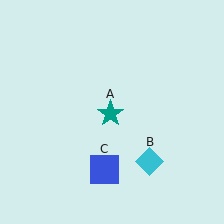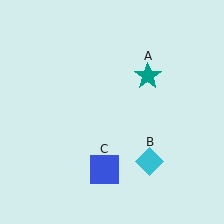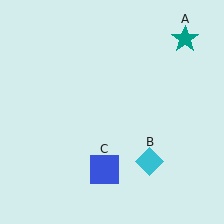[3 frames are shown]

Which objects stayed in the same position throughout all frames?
Cyan diamond (object B) and blue square (object C) remained stationary.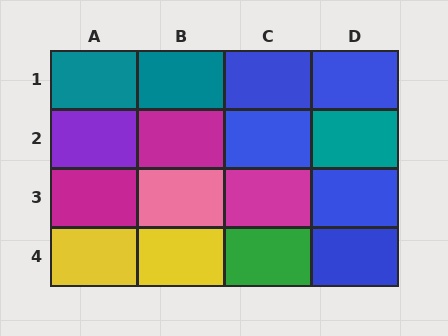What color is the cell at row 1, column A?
Teal.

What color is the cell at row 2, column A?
Purple.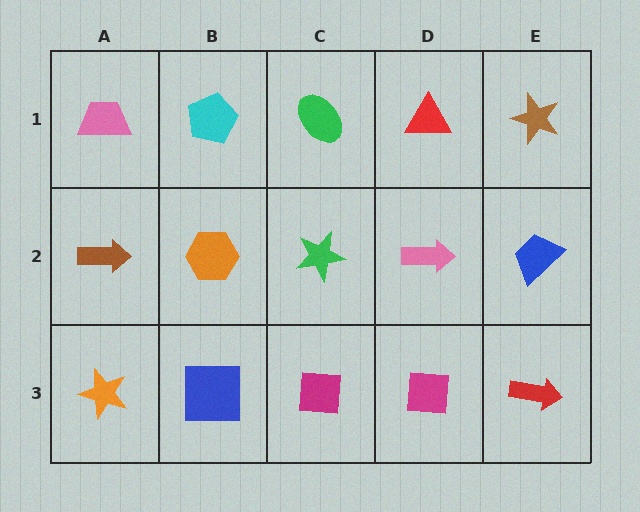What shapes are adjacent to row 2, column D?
A red triangle (row 1, column D), a magenta square (row 3, column D), a green star (row 2, column C), a blue trapezoid (row 2, column E).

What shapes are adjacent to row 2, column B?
A cyan pentagon (row 1, column B), a blue square (row 3, column B), a brown arrow (row 2, column A), a green star (row 2, column C).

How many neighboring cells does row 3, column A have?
2.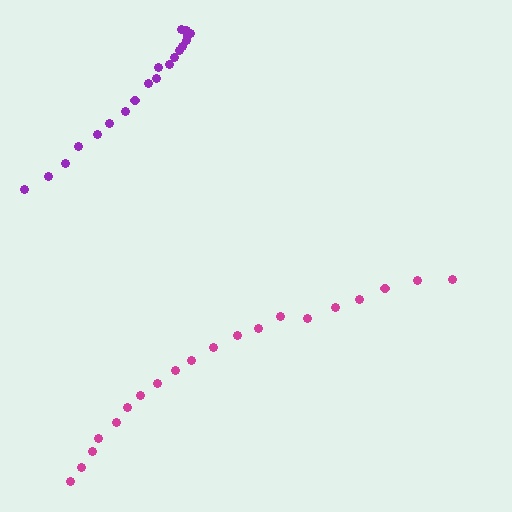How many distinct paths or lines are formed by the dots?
There are 2 distinct paths.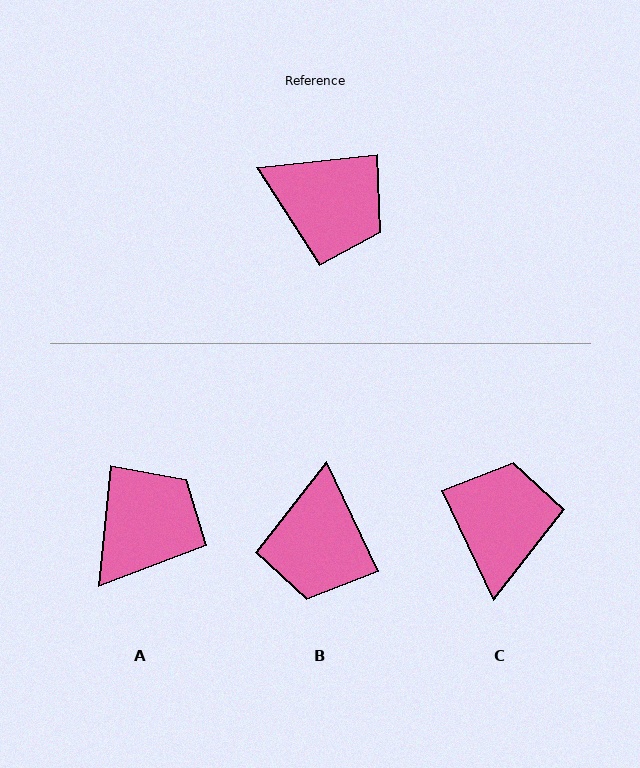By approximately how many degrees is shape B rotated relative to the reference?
Approximately 71 degrees clockwise.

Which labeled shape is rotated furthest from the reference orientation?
C, about 109 degrees away.